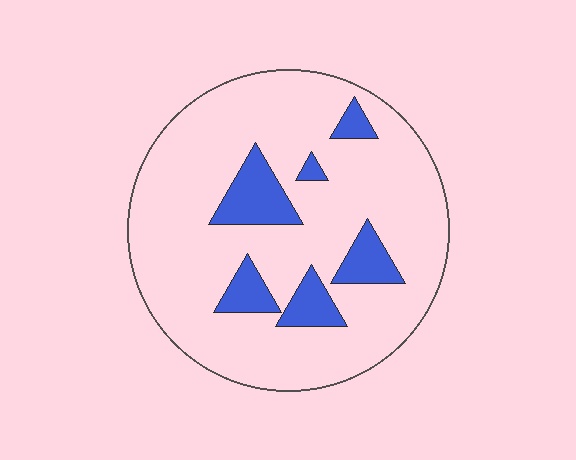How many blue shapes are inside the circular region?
6.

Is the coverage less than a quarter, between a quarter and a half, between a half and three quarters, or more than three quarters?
Less than a quarter.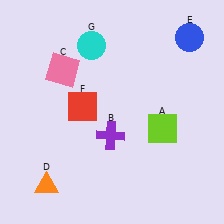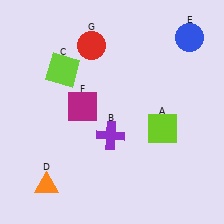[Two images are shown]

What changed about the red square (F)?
In Image 1, F is red. In Image 2, it changed to magenta.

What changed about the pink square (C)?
In Image 1, C is pink. In Image 2, it changed to lime.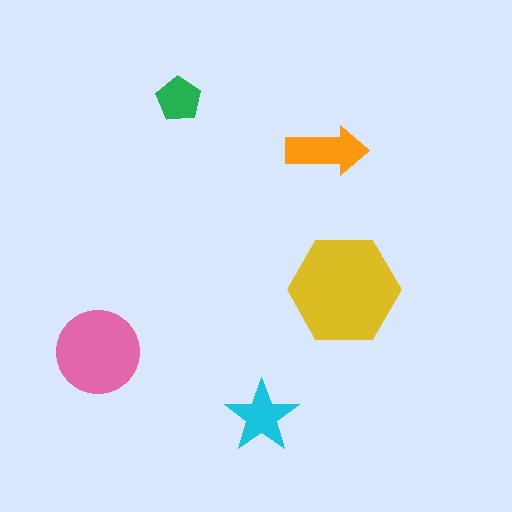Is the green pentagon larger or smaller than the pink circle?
Smaller.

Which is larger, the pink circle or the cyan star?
The pink circle.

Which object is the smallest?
The green pentagon.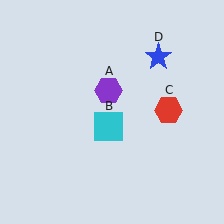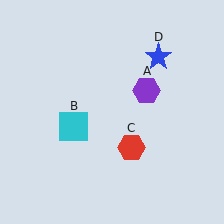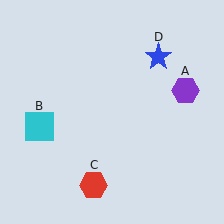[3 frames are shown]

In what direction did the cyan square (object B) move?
The cyan square (object B) moved left.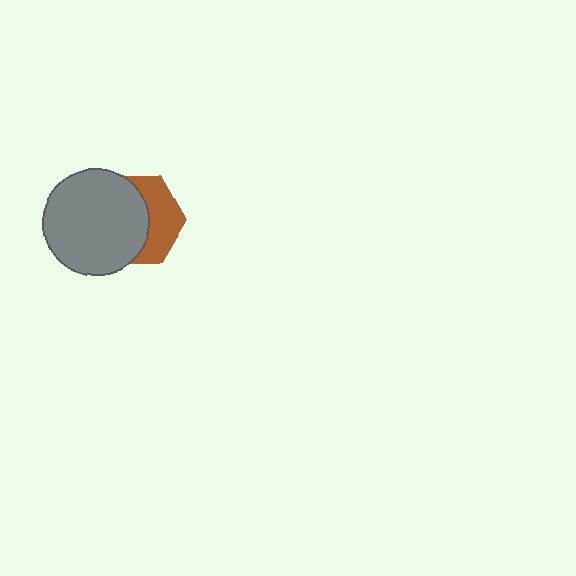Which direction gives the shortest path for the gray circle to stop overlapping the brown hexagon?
Moving left gives the shortest separation.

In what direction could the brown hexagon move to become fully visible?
The brown hexagon could move right. That would shift it out from behind the gray circle entirely.